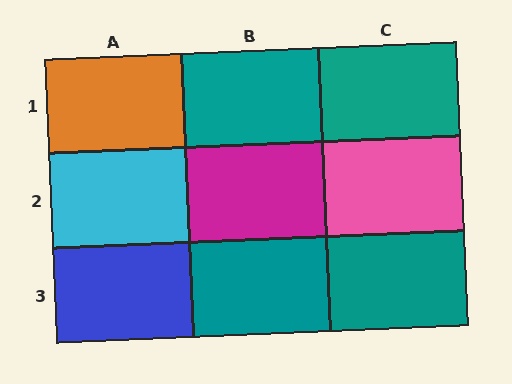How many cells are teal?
4 cells are teal.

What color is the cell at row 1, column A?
Orange.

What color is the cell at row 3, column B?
Teal.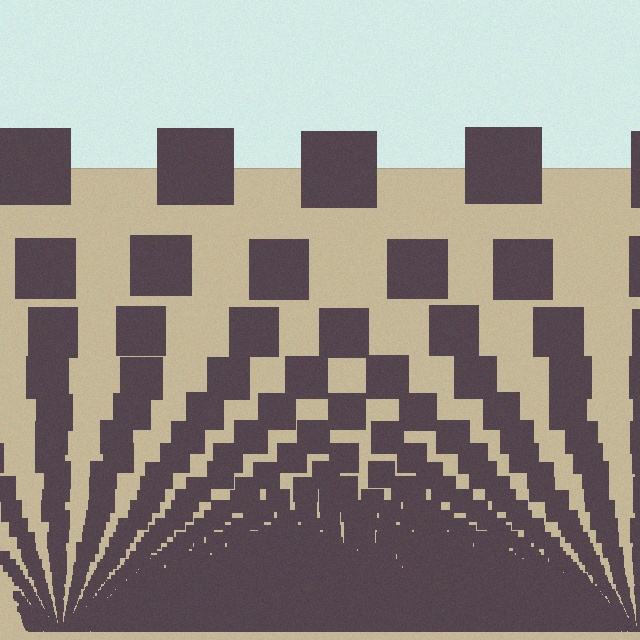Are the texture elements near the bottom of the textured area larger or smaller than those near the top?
Smaller. The gradient is inverted — elements near the bottom are smaller and denser.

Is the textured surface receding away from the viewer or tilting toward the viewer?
The surface appears to tilt toward the viewer. Texture elements get larger and sparser toward the top.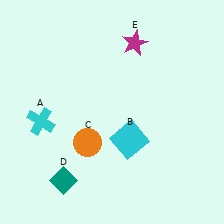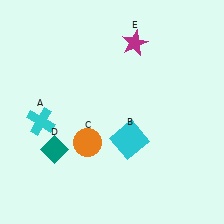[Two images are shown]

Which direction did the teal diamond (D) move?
The teal diamond (D) moved up.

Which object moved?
The teal diamond (D) moved up.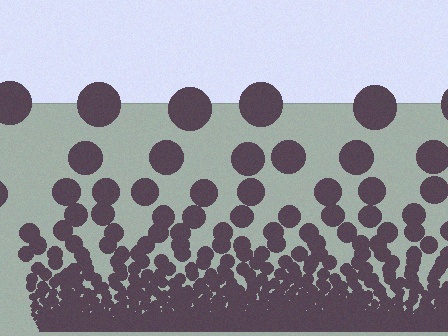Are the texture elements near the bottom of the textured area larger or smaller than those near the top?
Smaller. The gradient is inverted — elements near the bottom are smaller and denser.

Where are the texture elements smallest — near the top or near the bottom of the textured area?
Near the bottom.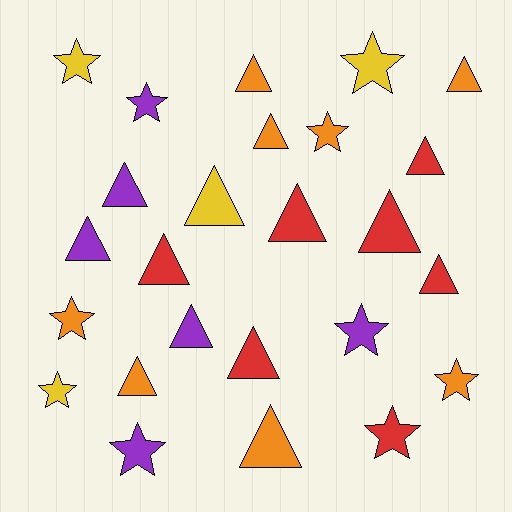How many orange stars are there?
There are 3 orange stars.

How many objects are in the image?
There are 25 objects.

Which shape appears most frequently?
Triangle, with 15 objects.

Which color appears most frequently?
Orange, with 8 objects.